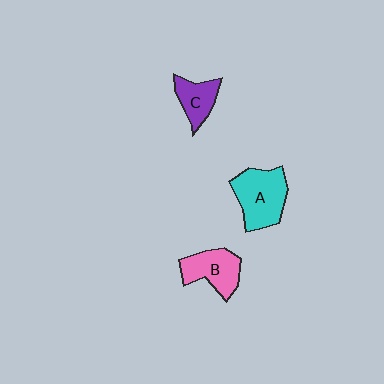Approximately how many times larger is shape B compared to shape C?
Approximately 1.3 times.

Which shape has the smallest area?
Shape C (purple).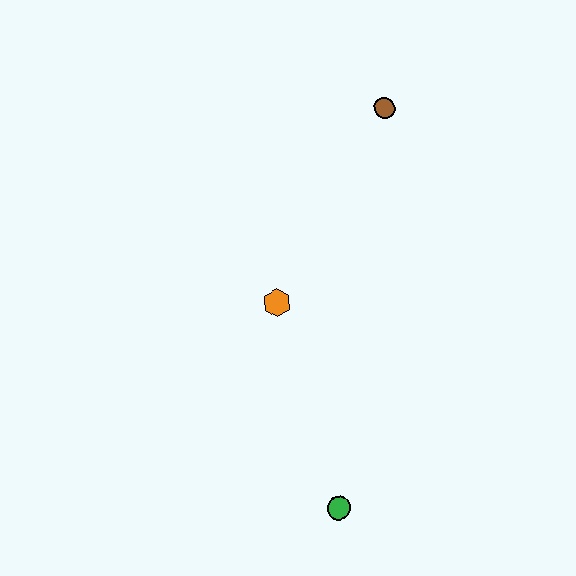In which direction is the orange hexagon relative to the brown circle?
The orange hexagon is below the brown circle.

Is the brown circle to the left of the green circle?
No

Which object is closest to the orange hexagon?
The green circle is closest to the orange hexagon.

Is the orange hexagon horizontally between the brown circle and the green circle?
No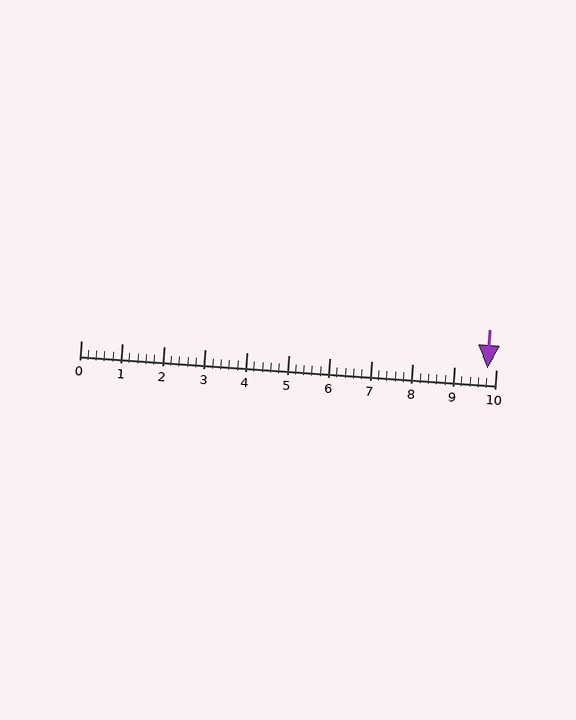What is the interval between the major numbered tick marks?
The major tick marks are spaced 1 units apart.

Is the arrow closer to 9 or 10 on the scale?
The arrow is closer to 10.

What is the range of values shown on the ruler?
The ruler shows values from 0 to 10.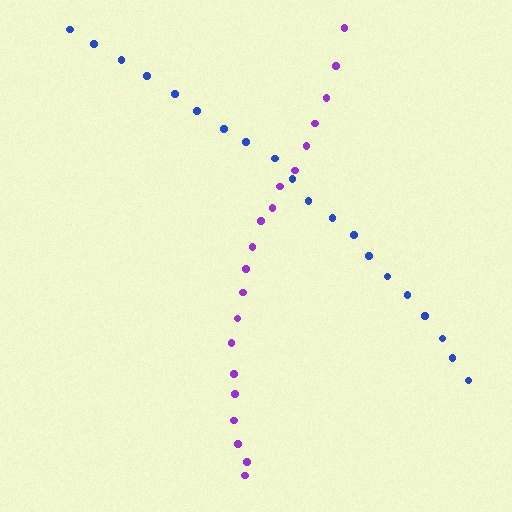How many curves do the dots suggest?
There are 2 distinct paths.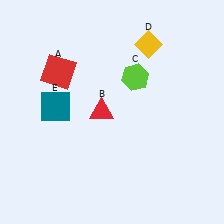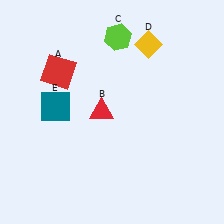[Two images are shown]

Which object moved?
The lime hexagon (C) moved up.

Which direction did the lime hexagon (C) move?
The lime hexagon (C) moved up.